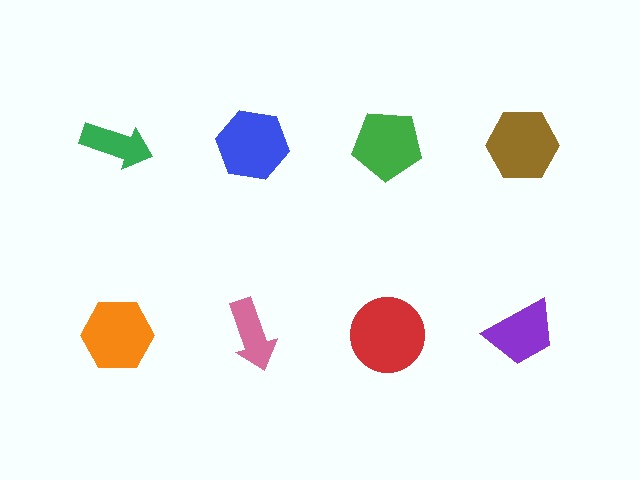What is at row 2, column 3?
A red circle.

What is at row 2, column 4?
A purple trapezoid.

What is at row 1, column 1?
A green arrow.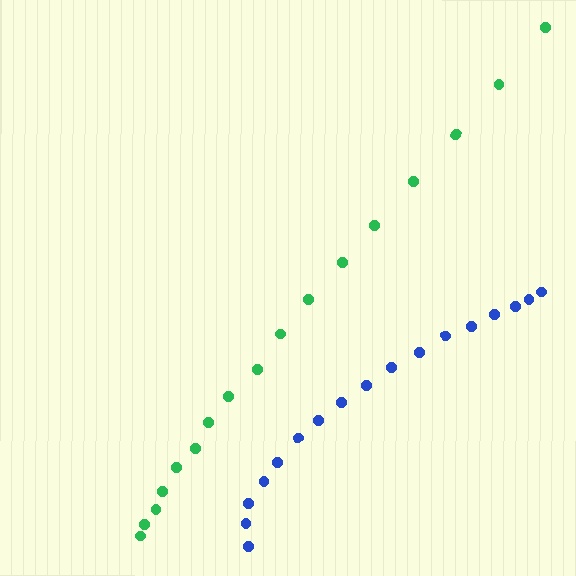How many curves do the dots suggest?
There are 2 distinct paths.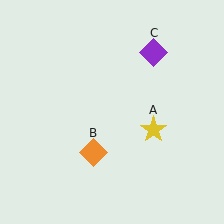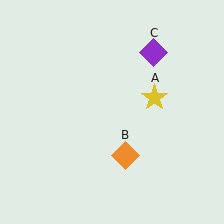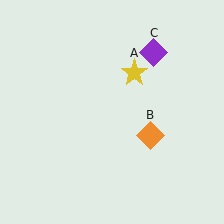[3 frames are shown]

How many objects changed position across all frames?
2 objects changed position: yellow star (object A), orange diamond (object B).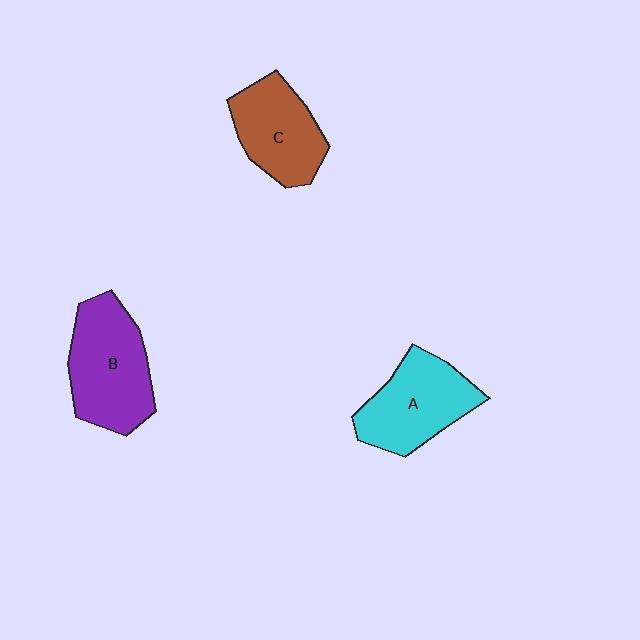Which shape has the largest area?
Shape B (purple).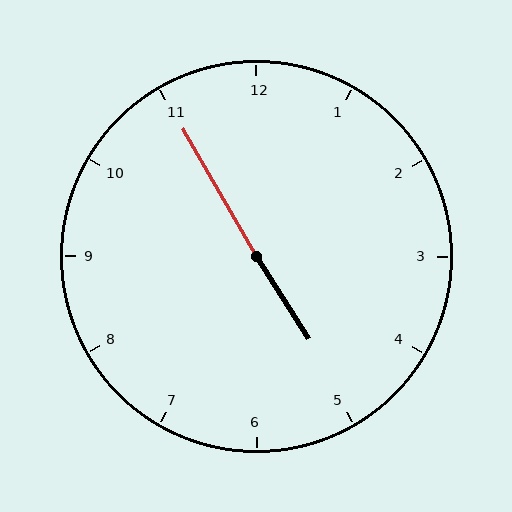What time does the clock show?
4:55.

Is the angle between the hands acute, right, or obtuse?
It is obtuse.